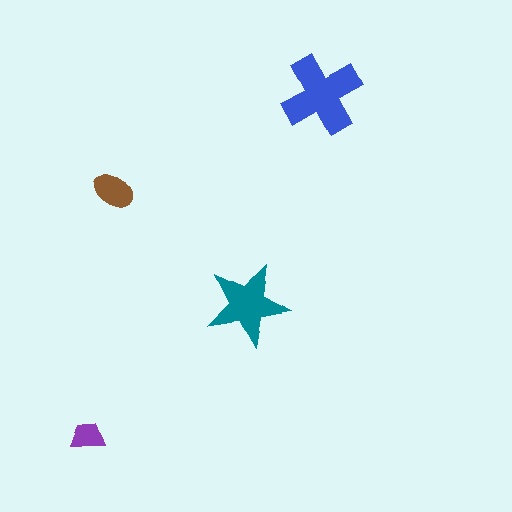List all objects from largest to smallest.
The blue cross, the teal star, the brown ellipse, the purple trapezoid.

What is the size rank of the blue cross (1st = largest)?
1st.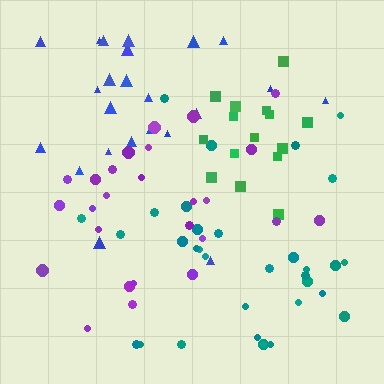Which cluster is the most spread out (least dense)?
Green.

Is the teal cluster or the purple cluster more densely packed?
Purple.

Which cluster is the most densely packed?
Purple.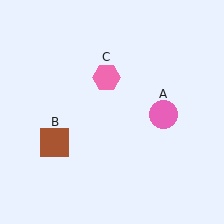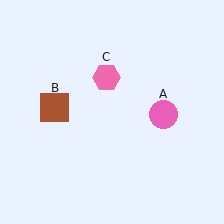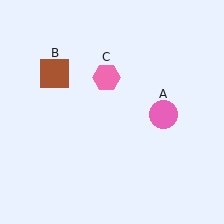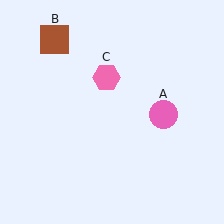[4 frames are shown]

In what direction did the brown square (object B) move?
The brown square (object B) moved up.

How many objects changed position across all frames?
1 object changed position: brown square (object B).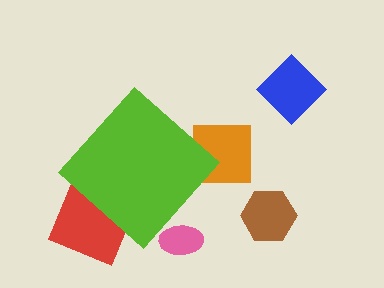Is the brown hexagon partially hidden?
No, the brown hexagon is fully visible.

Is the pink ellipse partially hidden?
Yes, the pink ellipse is partially hidden behind the lime diamond.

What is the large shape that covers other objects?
A lime diamond.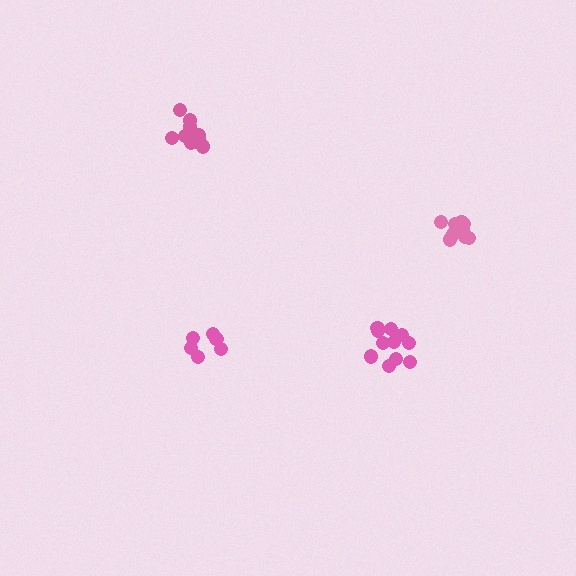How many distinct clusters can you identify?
There are 4 distinct clusters.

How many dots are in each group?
Group 1: 11 dots, Group 2: 6 dots, Group 3: 9 dots, Group 4: 12 dots (38 total).